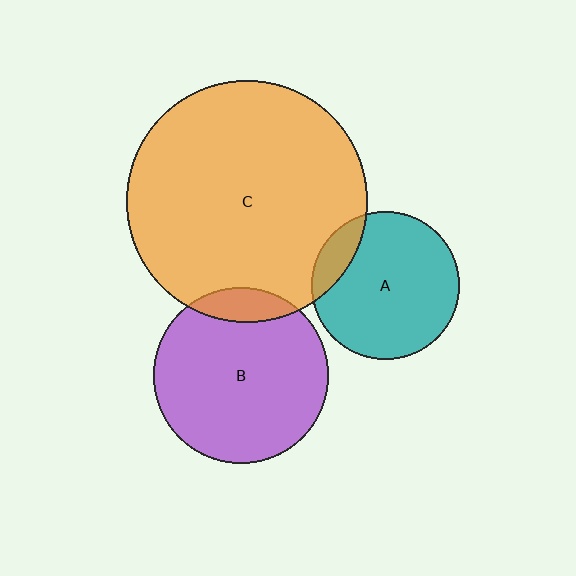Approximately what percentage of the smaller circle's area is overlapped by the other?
Approximately 15%.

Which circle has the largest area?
Circle C (orange).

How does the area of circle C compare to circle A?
Approximately 2.7 times.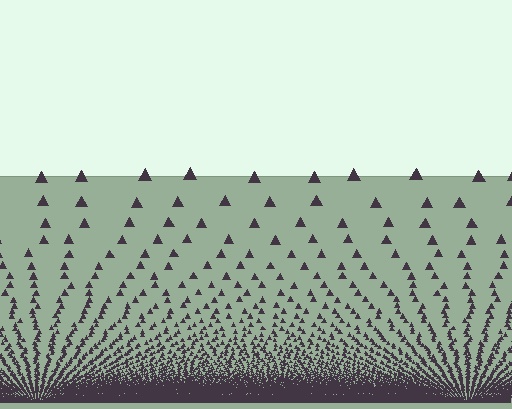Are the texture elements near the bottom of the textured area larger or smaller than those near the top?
Smaller. The gradient is inverted — elements near the bottom are smaller and denser.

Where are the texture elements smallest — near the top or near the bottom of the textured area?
Near the bottom.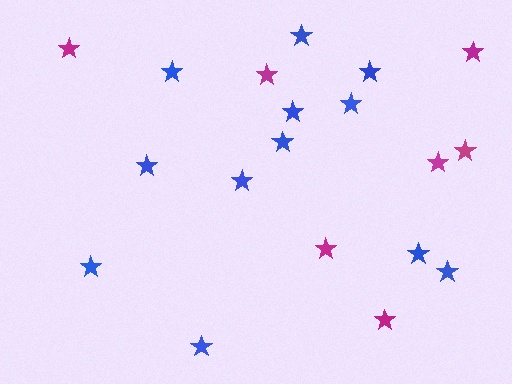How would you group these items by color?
There are 2 groups: one group of blue stars (12) and one group of magenta stars (7).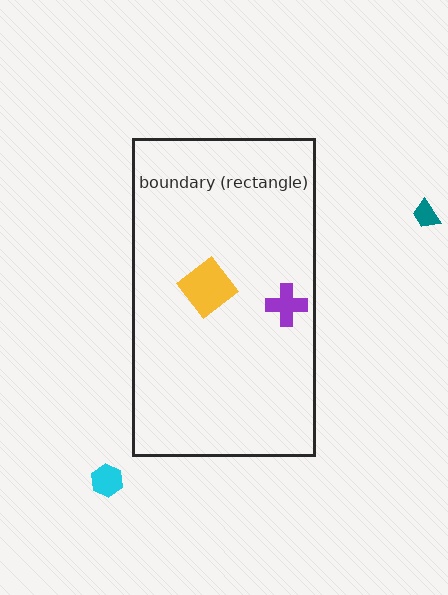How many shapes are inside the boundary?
2 inside, 2 outside.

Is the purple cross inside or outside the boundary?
Inside.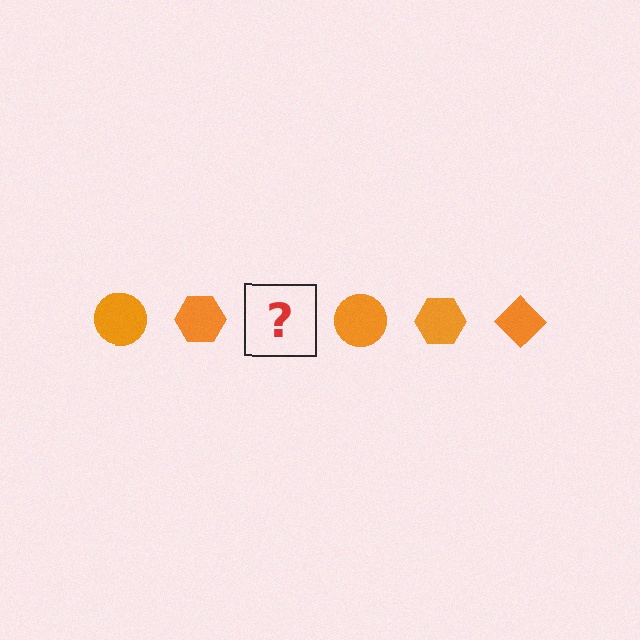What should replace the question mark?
The question mark should be replaced with an orange diamond.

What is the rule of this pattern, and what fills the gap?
The rule is that the pattern cycles through circle, hexagon, diamond shapes in orange. The gap should be filled with an orange diamond.